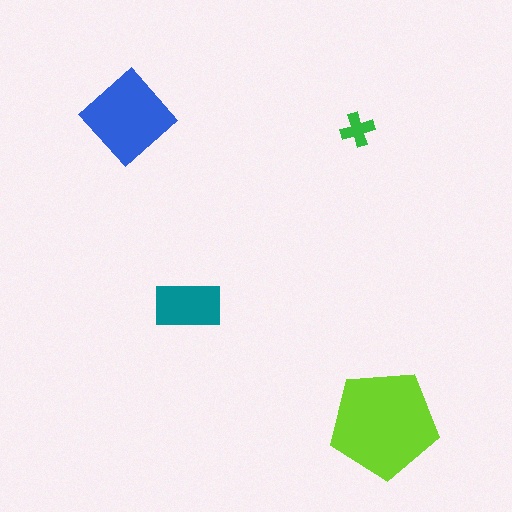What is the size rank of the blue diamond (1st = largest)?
2nd.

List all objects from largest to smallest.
The lime pentagon, the blue diamond, the teal rectangle, the green cross.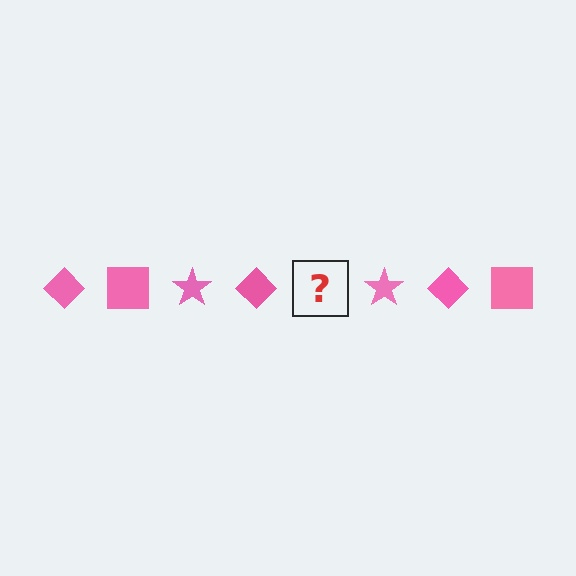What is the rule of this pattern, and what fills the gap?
The rule is that the pattern cycles through diamond, square, star shapes in pink. The gap should be filled with a pink square.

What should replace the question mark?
The question mark should be replaced with a pink square.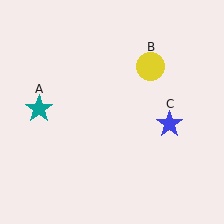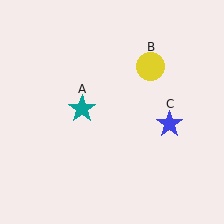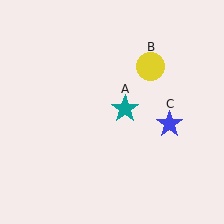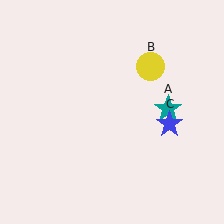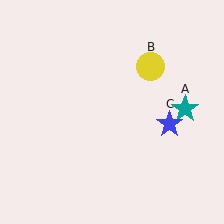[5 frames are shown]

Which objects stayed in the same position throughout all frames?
Yellow circle (object B) and blue star (object C) remained stationary.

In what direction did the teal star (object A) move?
The teal star (object A) moved right.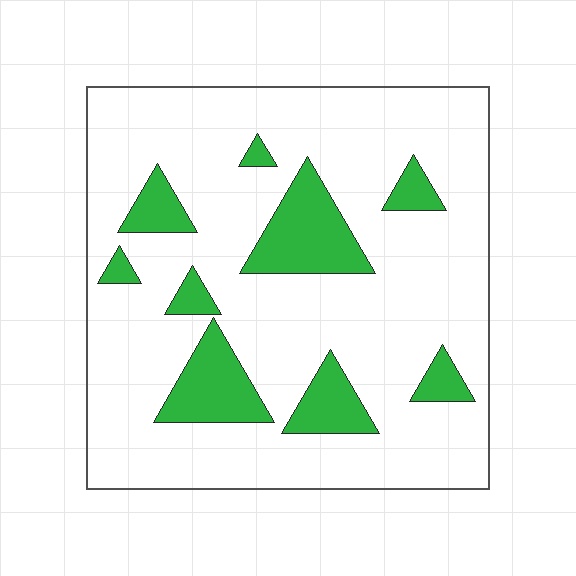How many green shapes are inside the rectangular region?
9.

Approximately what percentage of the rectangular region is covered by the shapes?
Approximately 20%.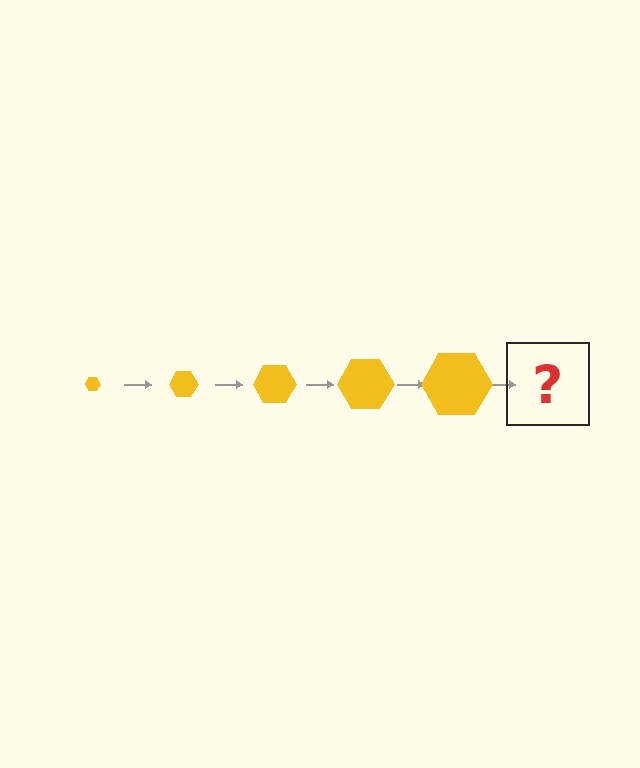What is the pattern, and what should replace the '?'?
The pattern is that the hexagon gets progressively larger each step. The '?' should be a yellow hexagon, larger than the previous one.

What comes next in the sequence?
The next element should be a yellow hexagon, larger than the previous one.